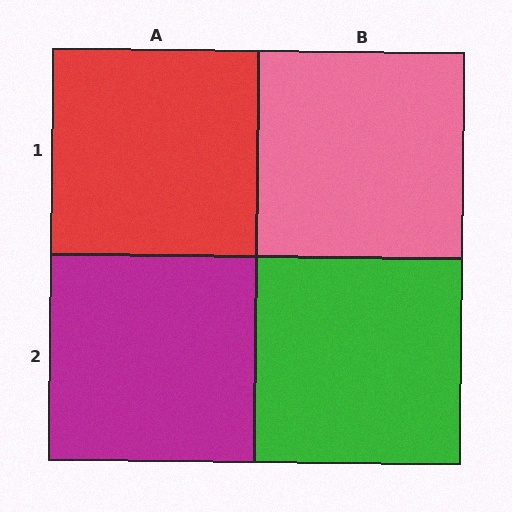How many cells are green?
1 cell is green.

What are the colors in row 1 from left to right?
Red, pink.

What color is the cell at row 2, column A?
Magenta.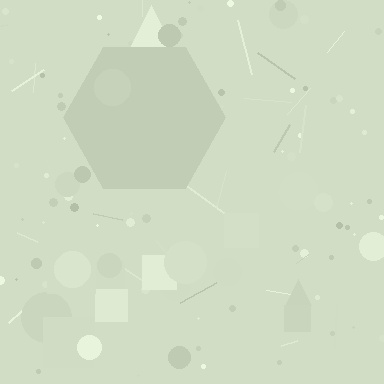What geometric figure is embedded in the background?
A hexagon is embedded in the background.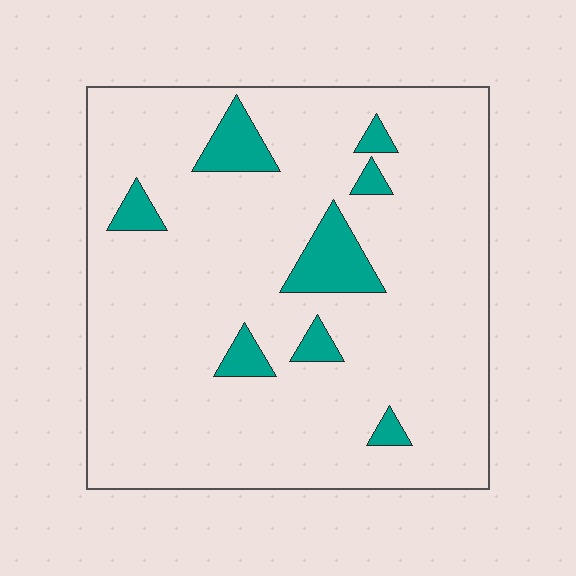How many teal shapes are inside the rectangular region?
8.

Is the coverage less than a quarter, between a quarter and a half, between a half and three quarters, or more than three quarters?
Less than a quarter.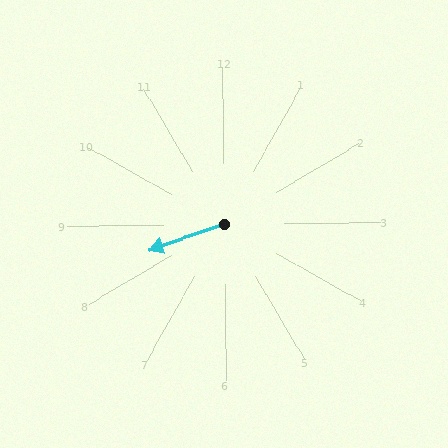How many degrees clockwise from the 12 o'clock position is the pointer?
Approximately 252 degrees.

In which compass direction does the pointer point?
West.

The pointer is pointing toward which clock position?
Roughly 8 o'clock.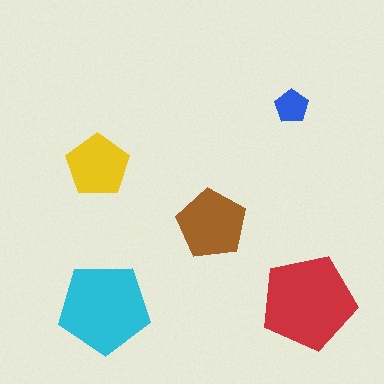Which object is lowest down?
The cyan pentagon is bottommost.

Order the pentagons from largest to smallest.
the red one, the cyan one, the brown one, the yellow one, the blue one.